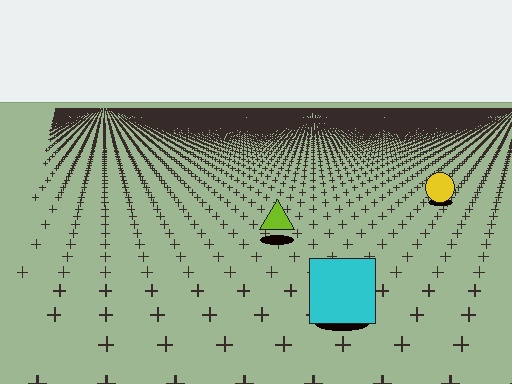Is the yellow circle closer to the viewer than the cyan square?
No. The cyan square is closer — you can tell from the texture gradient: the ground texture is coarser near it.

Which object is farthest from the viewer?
The yellow circle is farthest from the viewer. It appears smaller and the ground texture around it is denser.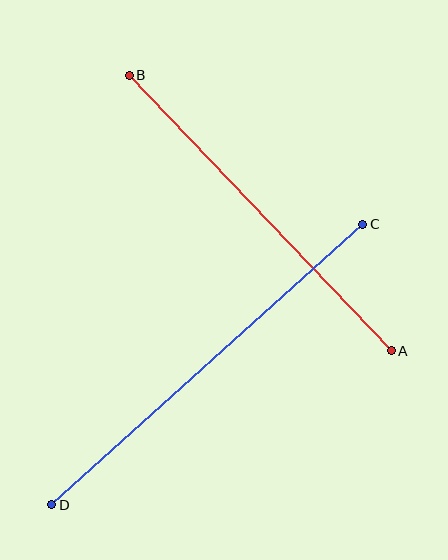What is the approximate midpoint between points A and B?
The midpoint is at approximately (260, 213) pixels.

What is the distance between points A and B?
The distance is approximately 380 pixels.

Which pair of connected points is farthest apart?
Points C and D are farthest apart.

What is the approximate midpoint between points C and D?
The midpoint is at approximately (207, 364) pixels.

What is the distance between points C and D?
The distance is approximately 419 pixels.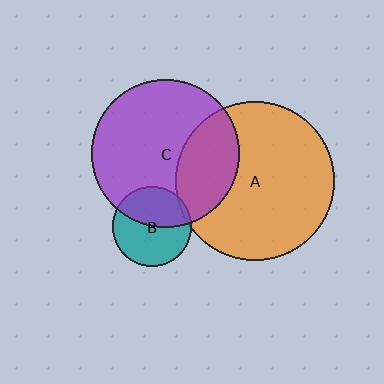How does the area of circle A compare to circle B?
Approximately 4.0 times.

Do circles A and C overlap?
Yes.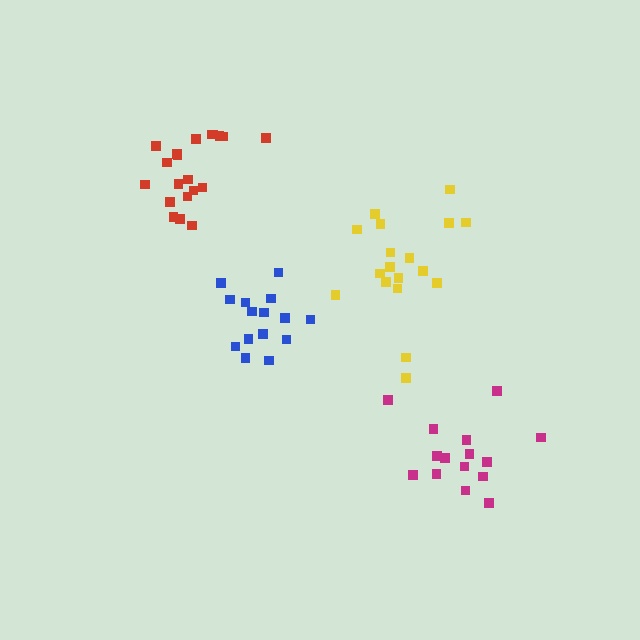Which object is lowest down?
The magenta cluster is bottommost.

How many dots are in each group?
Group 1: 20 dots, Group 2: 18 dots, Group 3: 15 dots, Group 4: 15 dots (68 total).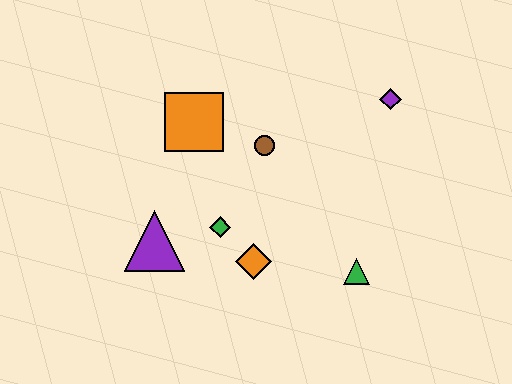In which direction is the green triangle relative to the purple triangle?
The green triangle is to the right of the purple triangle.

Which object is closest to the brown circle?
The orange square is closest to the brown circle.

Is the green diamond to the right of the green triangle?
No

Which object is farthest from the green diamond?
The purple diamond is farthest from the green diamond.